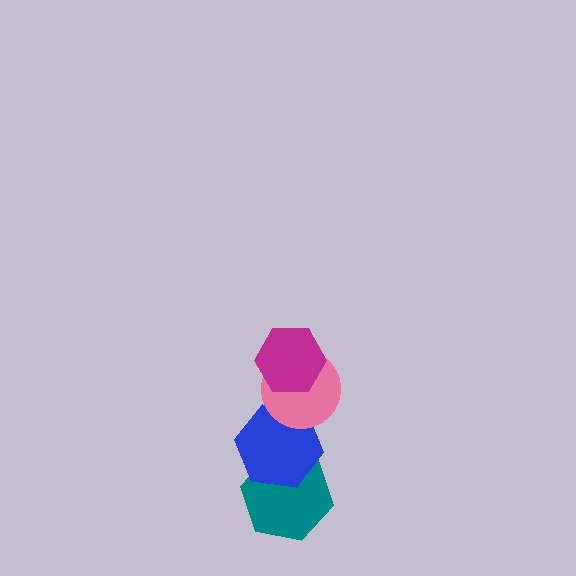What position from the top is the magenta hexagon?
The magenta hexagon is 1st from the top.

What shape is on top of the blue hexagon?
The pink circle is on top of the blue hexagon.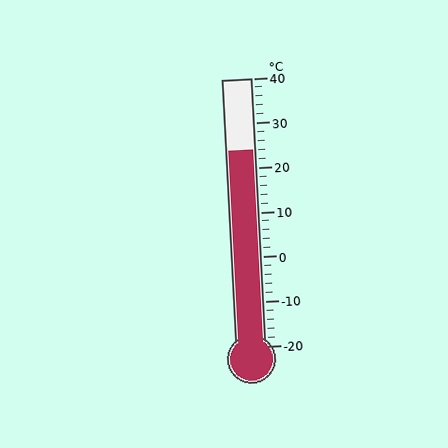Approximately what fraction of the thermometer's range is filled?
The thermometer is filled to approximately 75% of its range.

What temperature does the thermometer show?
The thermometer shows approximately 24°C.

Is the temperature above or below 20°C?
The temperature is above 20°C.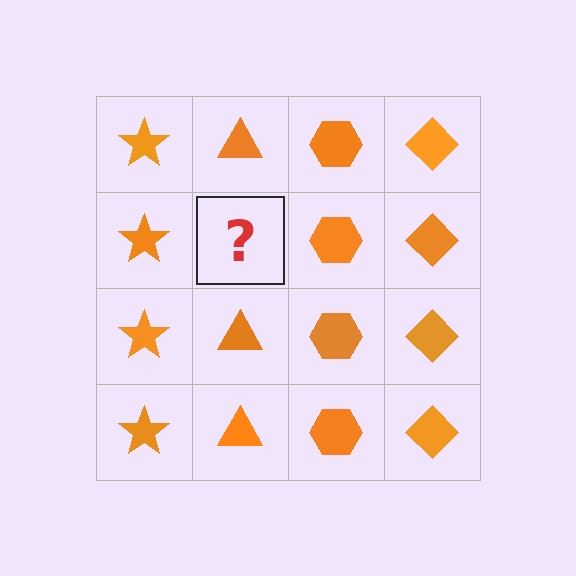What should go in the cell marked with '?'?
The missing cell should contain an orange triangle.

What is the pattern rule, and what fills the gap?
The rule is that each column has a consistent shape. The gap should be filled with an orange triangle.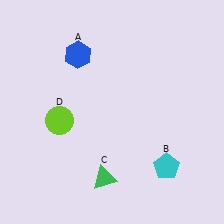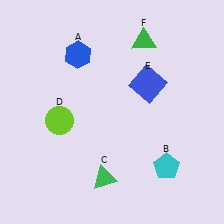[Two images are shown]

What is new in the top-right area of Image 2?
A blue square (E) was added in the top-right area of Image 2.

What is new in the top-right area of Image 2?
A green triangle (F) was added in the top-right area of Image 2.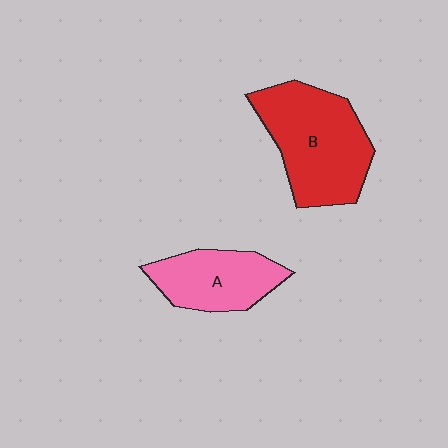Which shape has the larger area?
Shape B (red).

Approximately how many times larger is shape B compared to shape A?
Approximately 1.5 times.